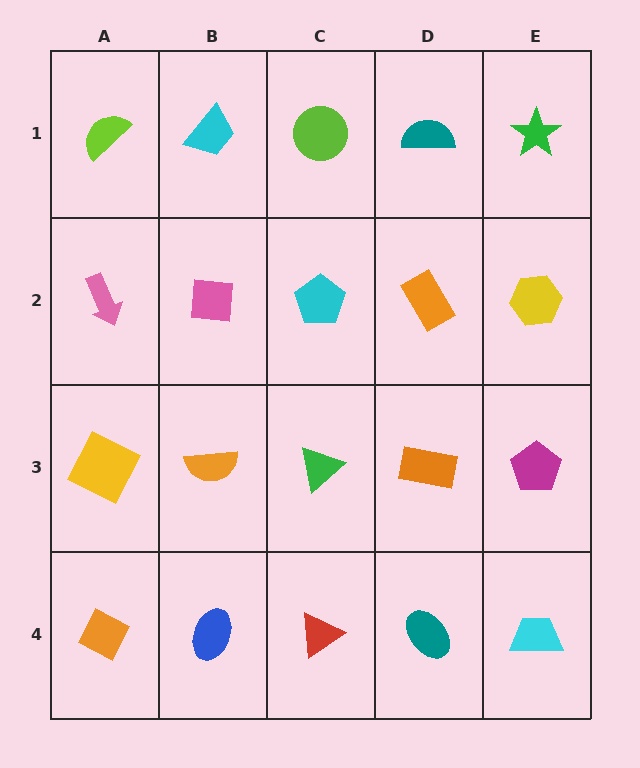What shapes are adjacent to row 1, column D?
An orange rectangle (row 2, column D), a lime circle (row 1, column C), a green star (row 1, column E).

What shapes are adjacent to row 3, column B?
A pink square (row 2, column B), a blue ellipse (row 4, column B), a yellow square (row 3, column A), a green triangle (row 3, column C).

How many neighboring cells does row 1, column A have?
2.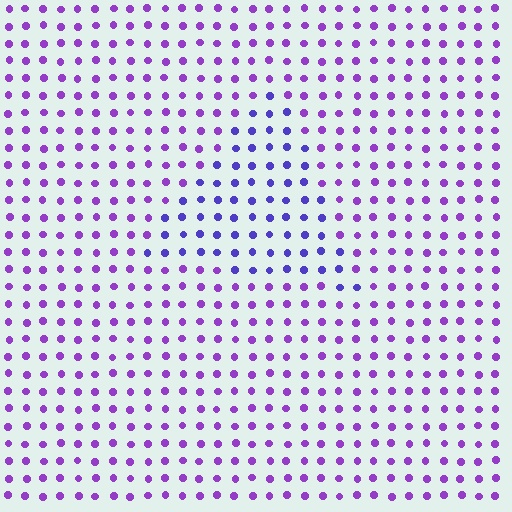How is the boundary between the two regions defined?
The boundary is defined purely by a slight shift in hue (about 30 degrees). Spacing, size, and orientation are identical on both sides.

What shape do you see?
I see a triangle.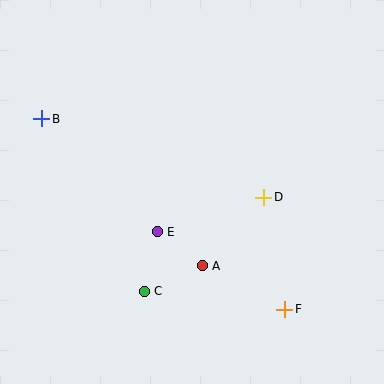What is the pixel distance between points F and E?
The distance between F and E is 149 pixels.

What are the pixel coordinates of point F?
Point F is at (285, 309).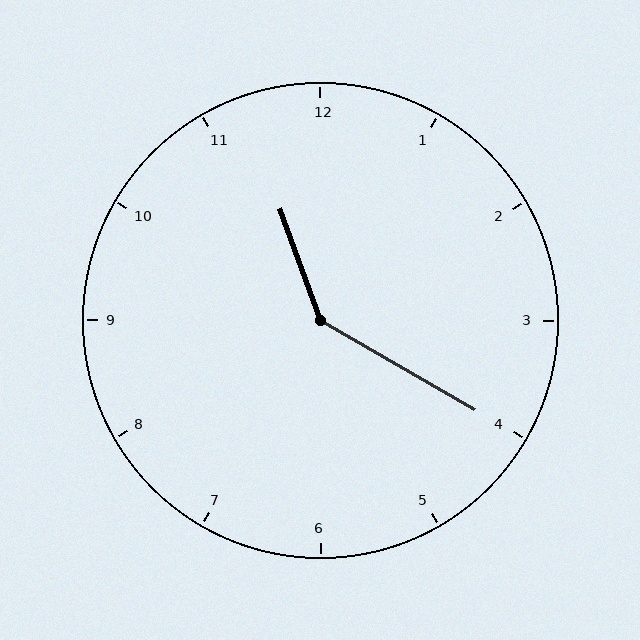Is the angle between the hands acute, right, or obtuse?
It is obtuse.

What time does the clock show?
11:20.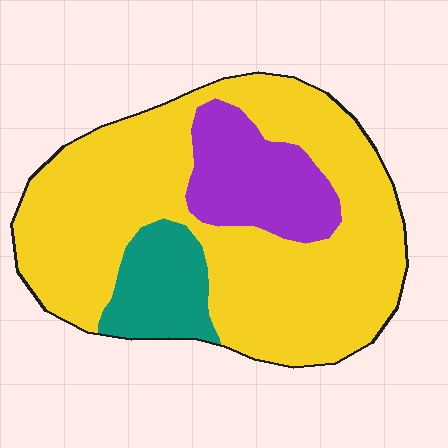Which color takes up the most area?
Yellow, at roughly 70%.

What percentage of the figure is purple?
Purple takes up between a sixth and a third of the figure.